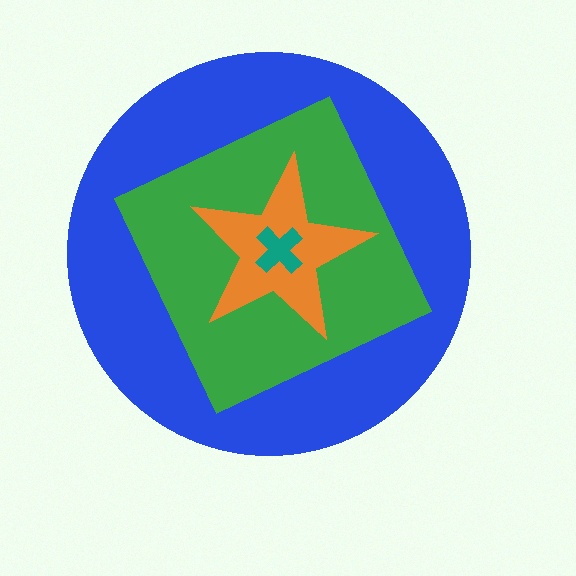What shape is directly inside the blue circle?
The green diamond.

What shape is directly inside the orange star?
The teal cross.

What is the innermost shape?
The teal cross.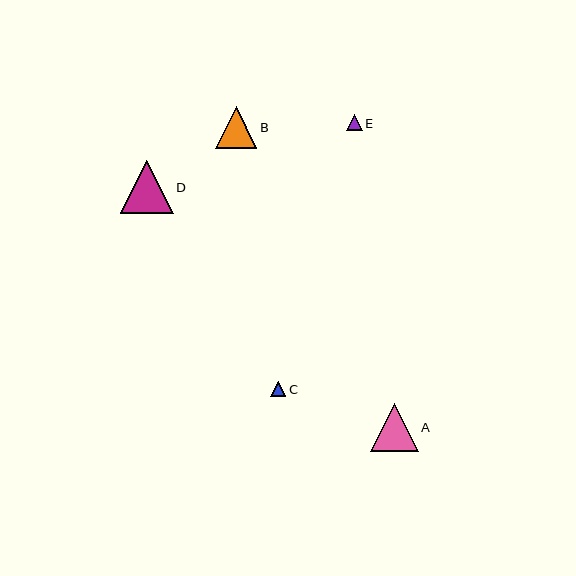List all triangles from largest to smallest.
From largest to smallest: D, A, B, E, C.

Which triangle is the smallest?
Triangle C is the smallest with a size of approximately 15 pixels.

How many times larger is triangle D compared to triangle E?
Triangle D is approximately 3.3 times the size of triangle E.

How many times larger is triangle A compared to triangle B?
Triangle A is approximately 1.1 times the size of triangle B.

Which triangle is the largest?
Triangle D is the largest with a size of approximately 53 pixels.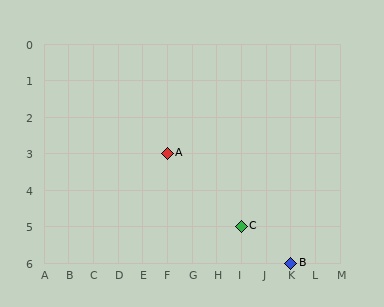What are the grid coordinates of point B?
Point B is at grid coordinates (K, 6).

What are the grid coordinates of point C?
Point C is at grid coordinates (I, 5).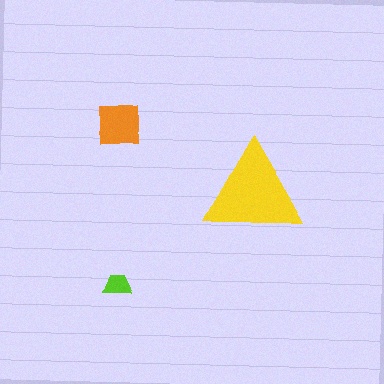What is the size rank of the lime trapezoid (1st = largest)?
3rd.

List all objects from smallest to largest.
The lime trapezoid, the orange square, the yellow triangle.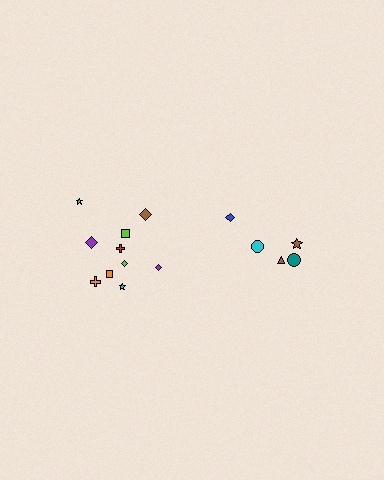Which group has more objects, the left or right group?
The left group.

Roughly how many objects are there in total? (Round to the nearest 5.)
Roughly 15 objects in total.